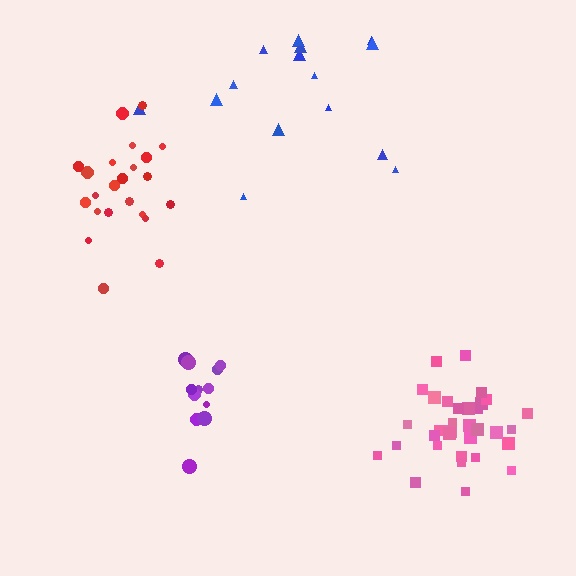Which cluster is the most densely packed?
Pink.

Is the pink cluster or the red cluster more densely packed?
Pink.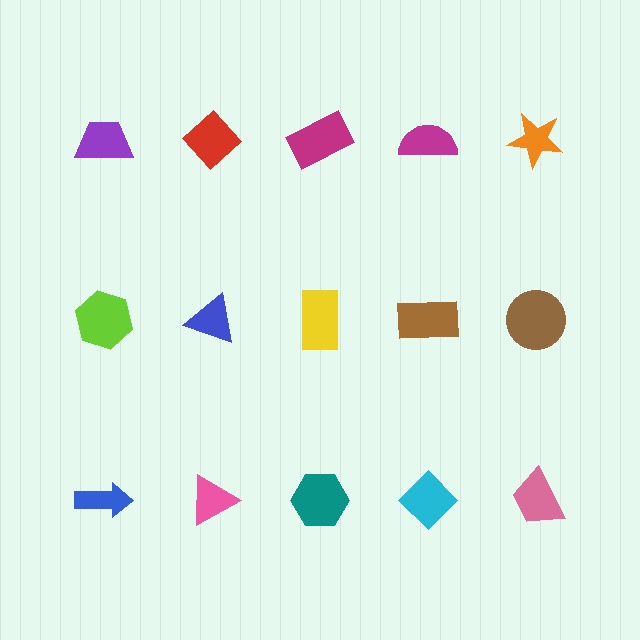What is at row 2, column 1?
A lime hexagon.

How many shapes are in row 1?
5 shapes.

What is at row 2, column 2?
A blue triangle.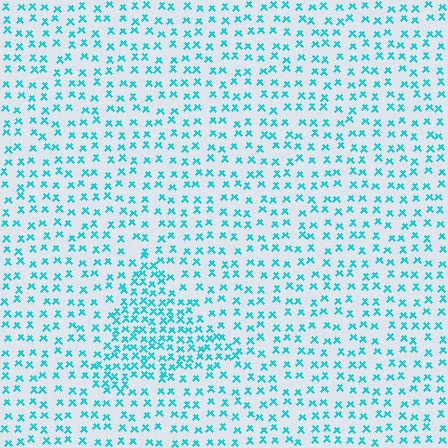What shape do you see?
I see a triangle.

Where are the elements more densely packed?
The elements are more densely packed inside the triangle boundary.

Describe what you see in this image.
The image contains small cyan elements arranged at two different densities. A triangle-shaped region is visible where the elements are more densely packed than the surrounding area.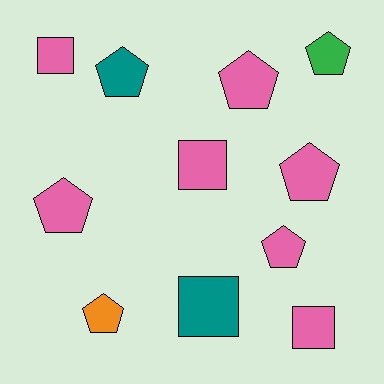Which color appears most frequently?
Pink, with 7 objects.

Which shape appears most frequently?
Pentagon, with 7 objects.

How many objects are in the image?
There are 11 objects.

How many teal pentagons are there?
There is 1 teal pentagon.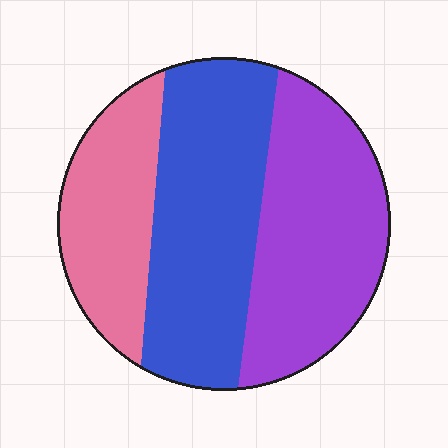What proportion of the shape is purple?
Purple takes up between a third and a half of the shape.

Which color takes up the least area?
Pink, at roughly 25%.